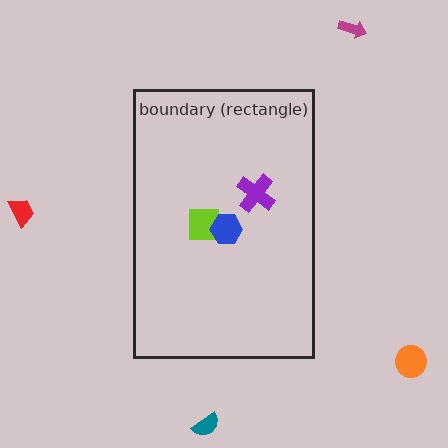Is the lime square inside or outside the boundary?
Inside.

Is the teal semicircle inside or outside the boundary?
Outside.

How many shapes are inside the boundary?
3 inside, 4 outside.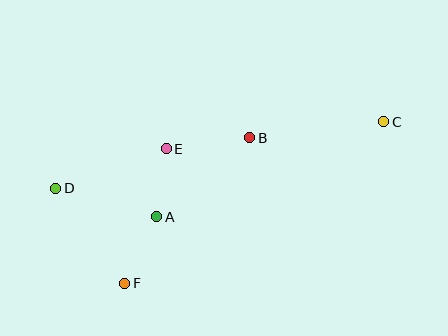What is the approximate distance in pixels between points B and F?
The distance between B and F is approximately 192 pixels.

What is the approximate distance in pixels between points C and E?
The distance between C and E is approximately 219 pixels.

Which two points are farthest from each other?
Points C and D are farthest from each other.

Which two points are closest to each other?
Points A and E are closest to each other.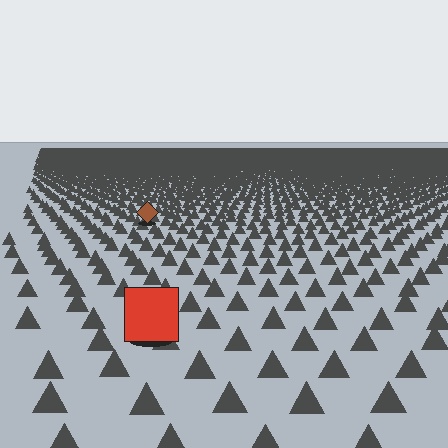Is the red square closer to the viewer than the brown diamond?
Yes. The red square is closer — you can tell from the texture gradient: the ground texture is coarser near it.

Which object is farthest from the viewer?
The brown diamond is farthest from the viewer. It appears smaller and the ground texture around it is denser.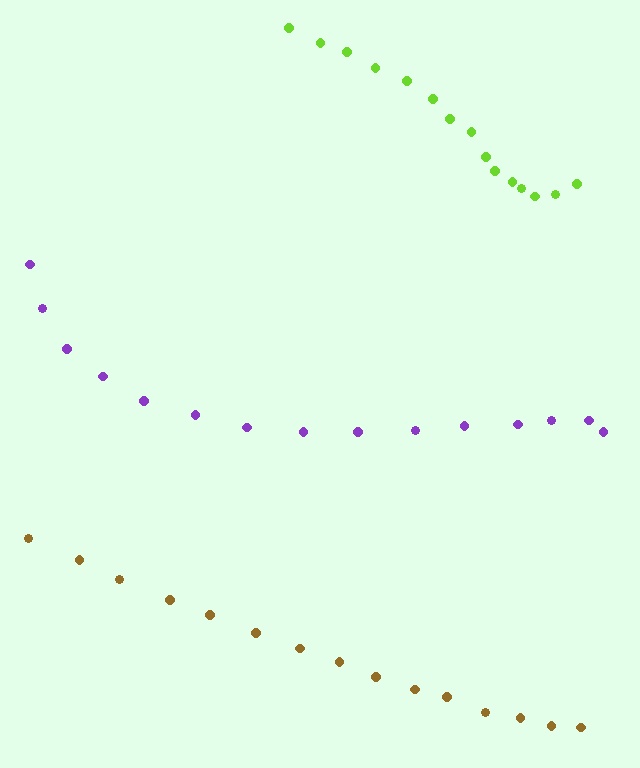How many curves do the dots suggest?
There are 3 distinct paths.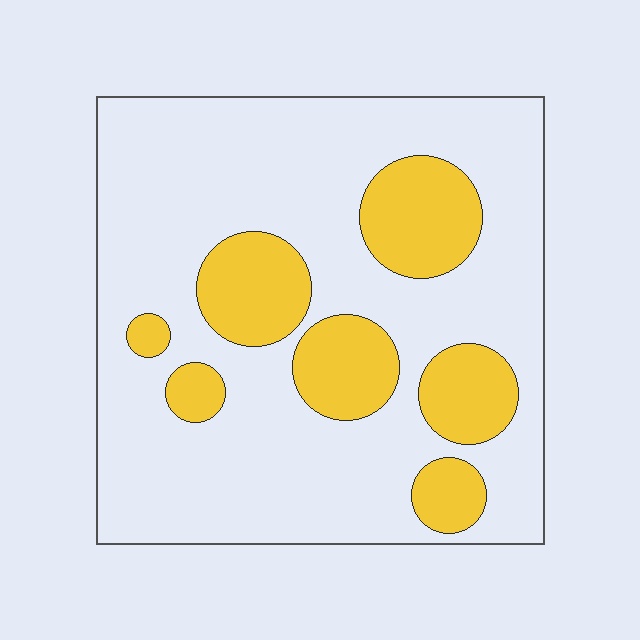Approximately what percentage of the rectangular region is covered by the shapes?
Approximately 25%.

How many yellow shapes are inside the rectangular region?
7.